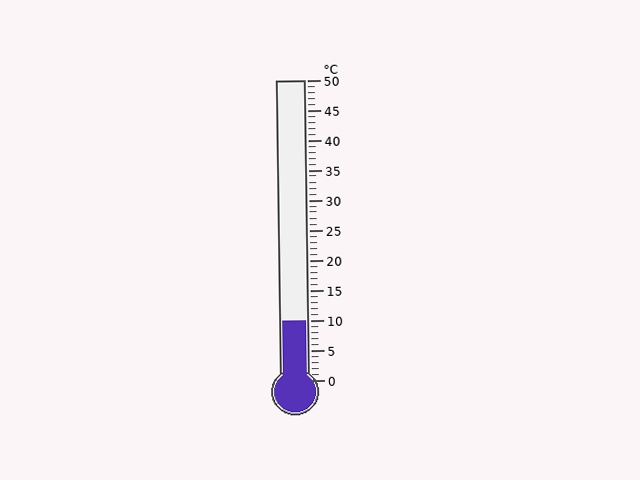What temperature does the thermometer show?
The thermometer shows approximately 10°C.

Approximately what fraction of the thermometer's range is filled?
The thermometer is filled to approximately 20% of its range.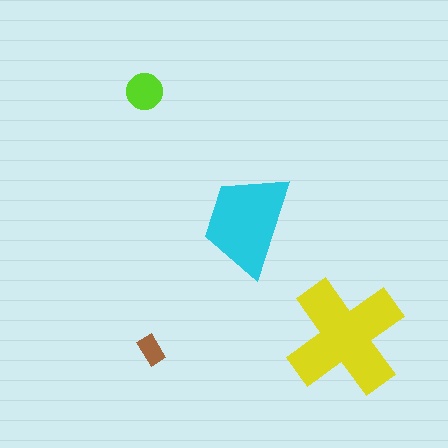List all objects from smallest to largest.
The brown rectangle, the lime circle, the cyan trapezoid, the yellow cross.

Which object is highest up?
The lime circle is topmost.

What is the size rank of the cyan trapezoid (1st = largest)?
2nd.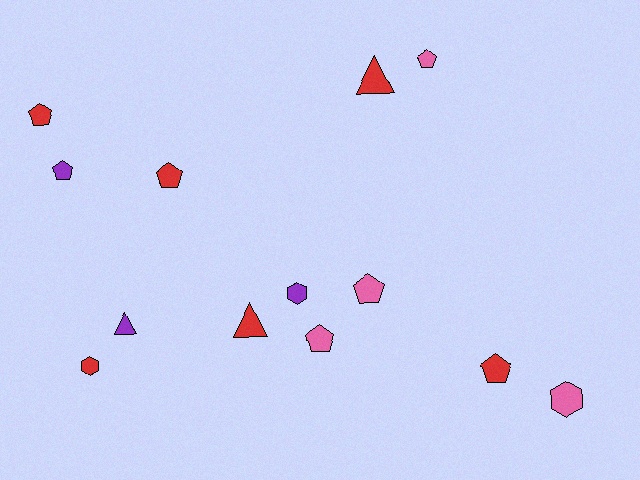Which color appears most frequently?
Red, with 6 objects.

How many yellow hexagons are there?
There are no yellow hexagons.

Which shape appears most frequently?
Pentagon, with 7 objects.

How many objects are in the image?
There are 13 objects.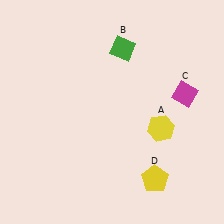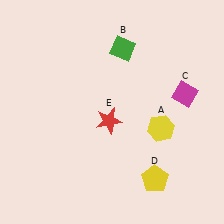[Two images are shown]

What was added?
A red star (E) was added in Image 2.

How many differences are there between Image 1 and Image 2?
There is 1 difference between the two images.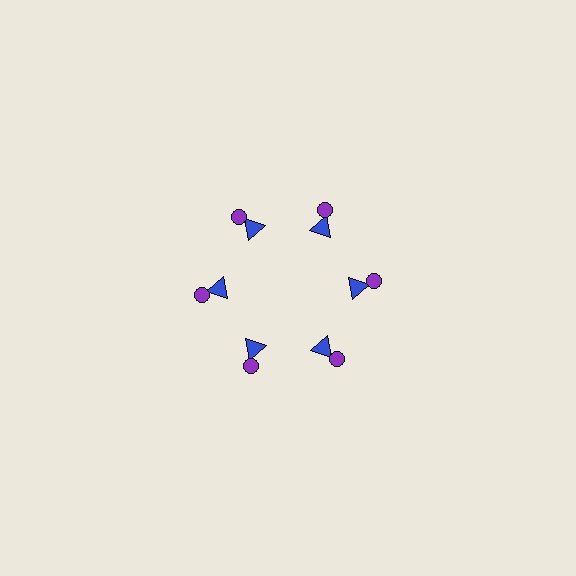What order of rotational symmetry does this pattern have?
This pattern has 6-fold rotational symmetry.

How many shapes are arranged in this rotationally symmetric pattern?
There are 12 shapes, arranged in 6 groups of 2.